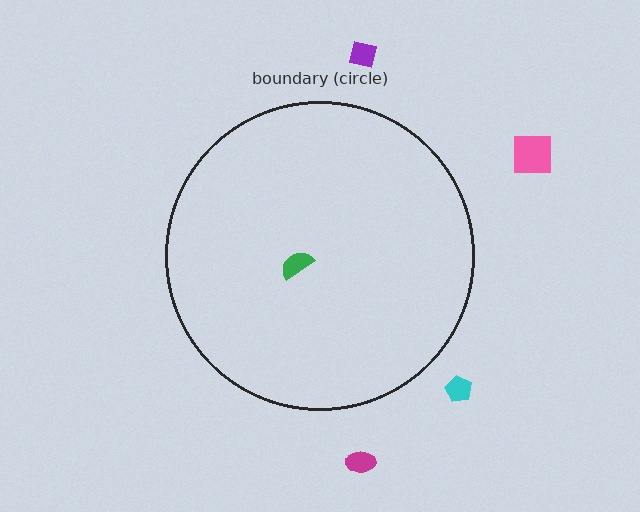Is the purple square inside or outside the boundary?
Outside.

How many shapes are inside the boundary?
1 inside, 4 outside.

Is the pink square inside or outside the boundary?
Outside.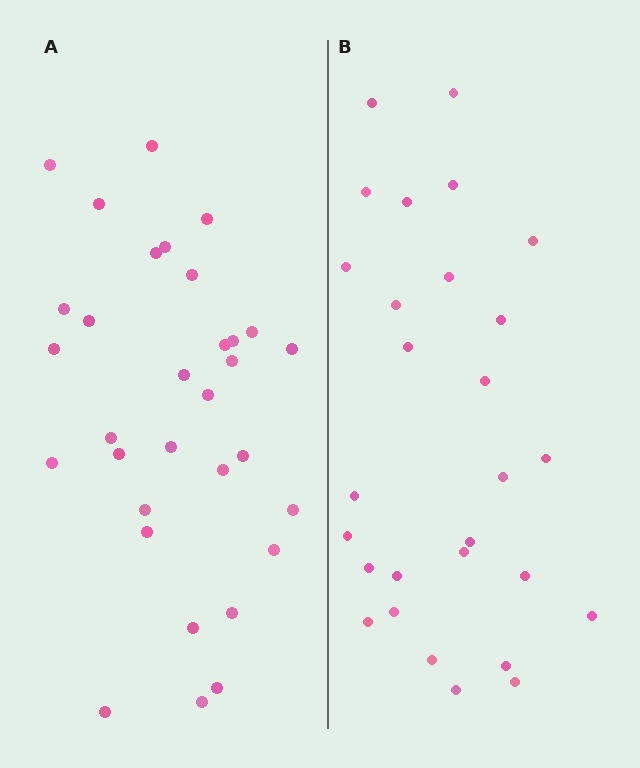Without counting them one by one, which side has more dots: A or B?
Region A (the left region) has more dots.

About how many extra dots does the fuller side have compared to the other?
Region A has about 4 more dots than region B.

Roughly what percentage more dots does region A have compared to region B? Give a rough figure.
About 15% more.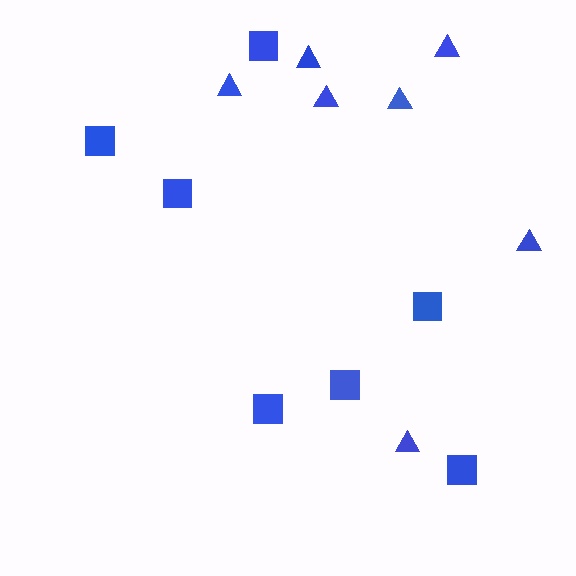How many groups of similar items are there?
There are 2 groups: one group of squares (7) and one group of triangles (7).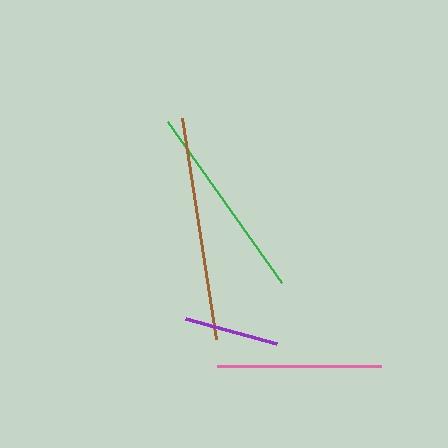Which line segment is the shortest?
The purple line is the shortest at approximately 94 pixels.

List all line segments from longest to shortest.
From longest to shortest: brown, green, pink, purple.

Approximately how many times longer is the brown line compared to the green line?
The brown line is approximately 1.1 times the length of the green line.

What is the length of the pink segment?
The pink segment is approximately 164 pixels long.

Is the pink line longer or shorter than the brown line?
The brown line is longer than the pink line.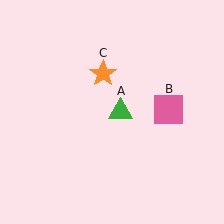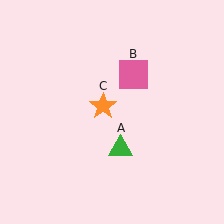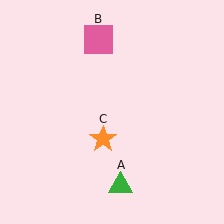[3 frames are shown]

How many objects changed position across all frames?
3 objects changed position: green triangle (object A), pink square (object B), orange star (object C).